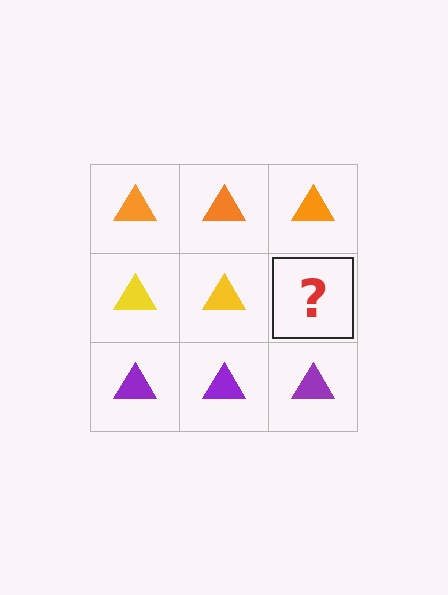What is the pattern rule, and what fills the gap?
The rule is that each row has a consistent color. The gap should be filled with a yellow triangle.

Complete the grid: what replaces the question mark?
The question mark should be replaced with a yellow triangle.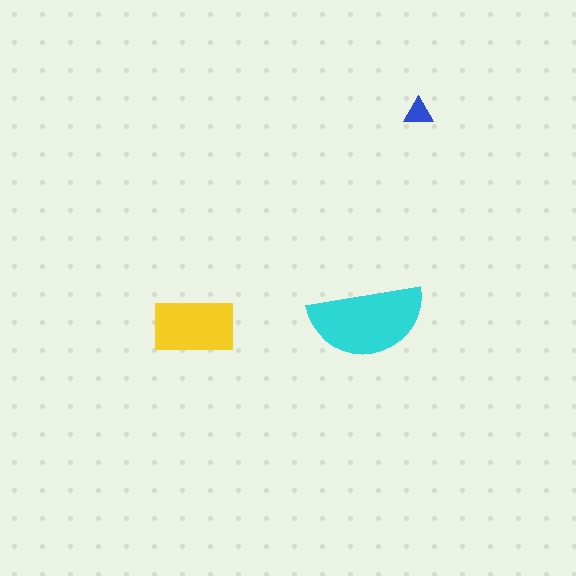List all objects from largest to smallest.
The cyan semicircle, the yellow rectangle, the blue triangle.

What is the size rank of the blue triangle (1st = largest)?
3rd.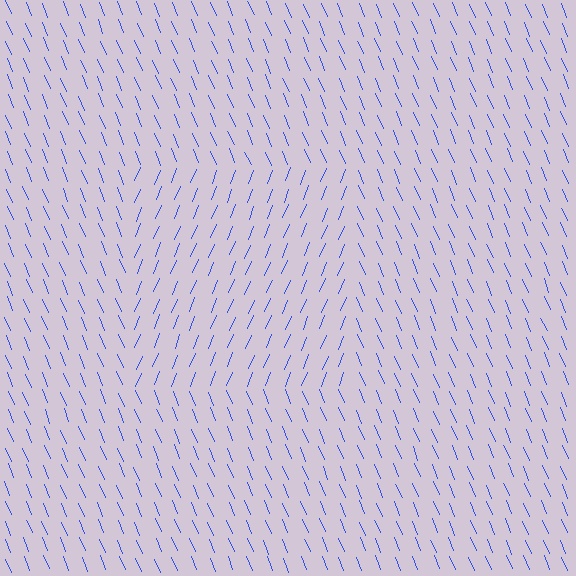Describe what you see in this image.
The image is filled with small blue line segments. A rectangle region in the image has lines oriented differently from the surrounding lines, creating a visible texture boundary.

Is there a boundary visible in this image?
Yes, there is a texture boundary formed by a change in line orientation.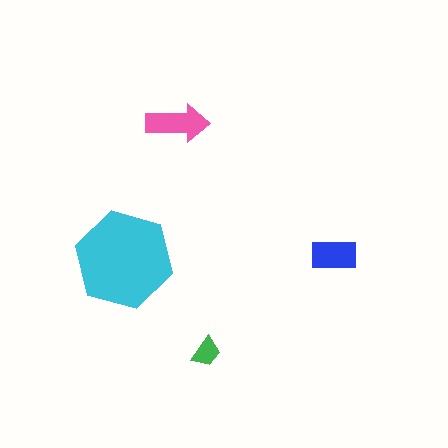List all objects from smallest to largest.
The green trapezoid, the blue rectangle, the pink arrow, the cyan hexagon.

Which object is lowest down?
The green trapezoid is bottommost.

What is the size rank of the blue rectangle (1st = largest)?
3rd.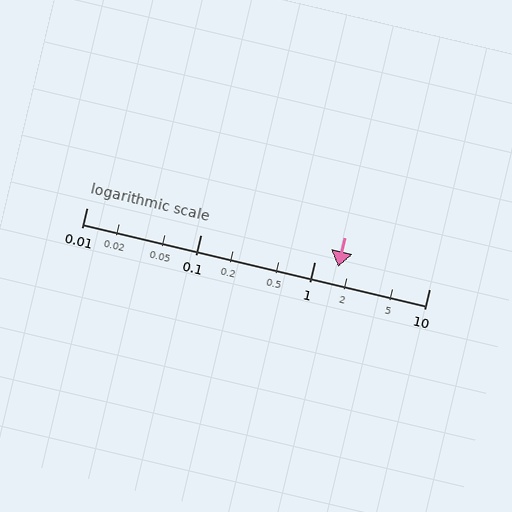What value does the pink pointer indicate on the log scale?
The pointer indicates approximately 1.6.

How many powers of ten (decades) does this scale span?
The scale spans 3 decades, from 0.01 to 10.